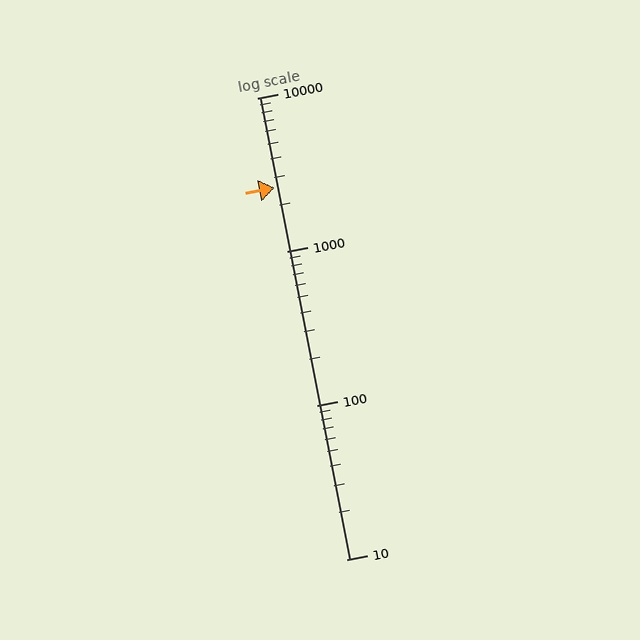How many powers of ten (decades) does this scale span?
The scale spans 3 decades, from 10 to 10000.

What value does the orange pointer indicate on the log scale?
The pointer indicates approximately 2600.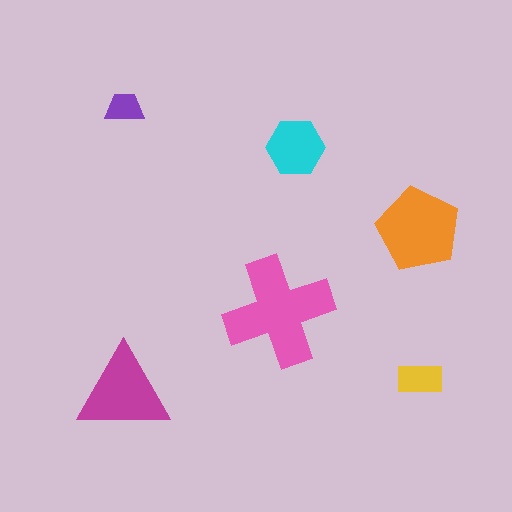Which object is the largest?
The pink cross.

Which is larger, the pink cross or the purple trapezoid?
The pink cross.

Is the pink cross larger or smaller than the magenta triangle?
Larger.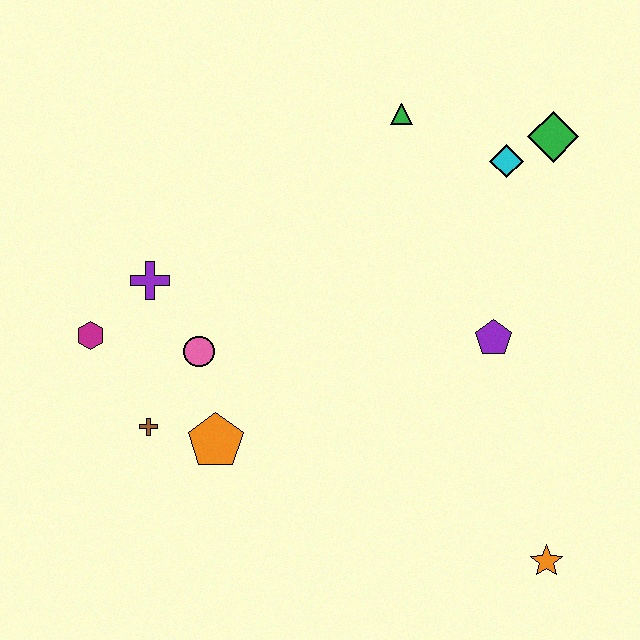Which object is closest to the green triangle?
The cyan diamond is closest to the green triangle.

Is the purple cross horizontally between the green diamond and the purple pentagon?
No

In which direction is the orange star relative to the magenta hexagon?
The orange star is to the right of the magenta hexagon.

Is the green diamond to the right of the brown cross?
Yes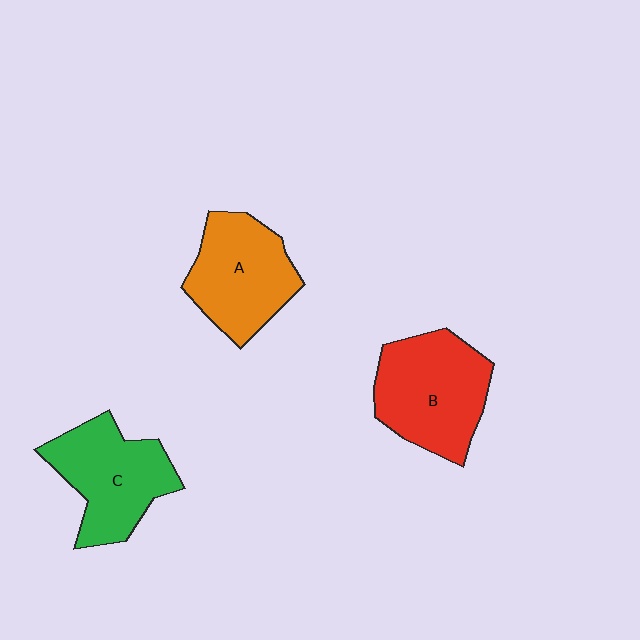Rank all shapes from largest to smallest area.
From largest to smallest: B (red), C (green), A (orange).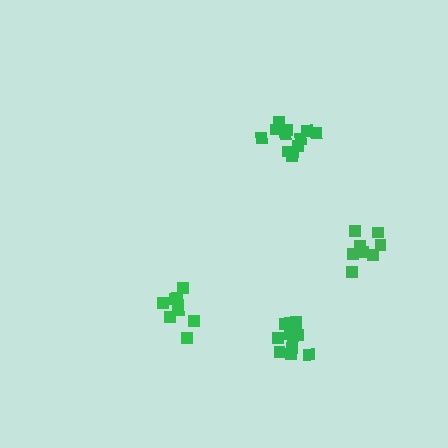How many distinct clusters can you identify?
There are 4 distinct clusters.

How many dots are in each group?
Group 1: 9 dots, Group 2: 12 dots, Group 3: 12 dots, Group 4: 8 dots (41 total).